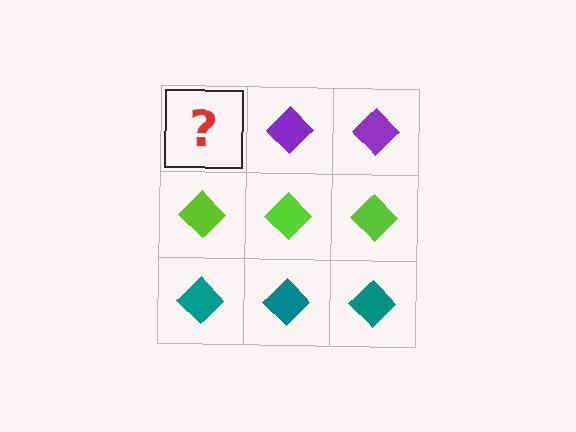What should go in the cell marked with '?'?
The missing cell should contain a purple diamond.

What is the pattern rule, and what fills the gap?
The rule is that each row has a consistent color. The gap should be filled with a purple diamond.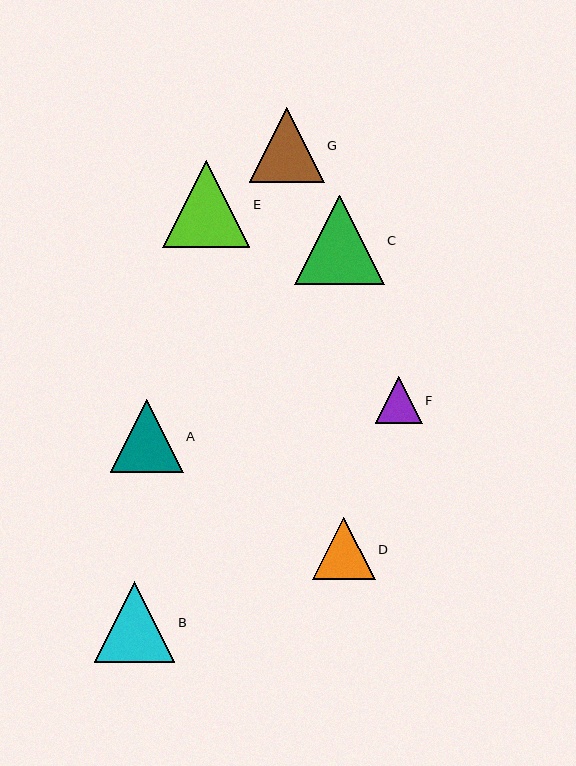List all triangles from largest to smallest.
From largest to smallest: C, E, B, G, A, D, F.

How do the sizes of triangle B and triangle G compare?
Triangle B and triangle G are approximately the same size.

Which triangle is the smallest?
Triangle F is the smallest with a size of approximately 47 pixels.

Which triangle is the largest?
Triangle C is the largest with a size of approximately 89 pixels.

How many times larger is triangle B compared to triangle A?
Triangle B is approximately 1.1 times the size of triangle A.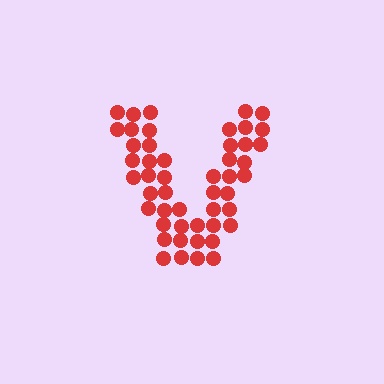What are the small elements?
The small elements are circles.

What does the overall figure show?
The overall figure shows the letter V.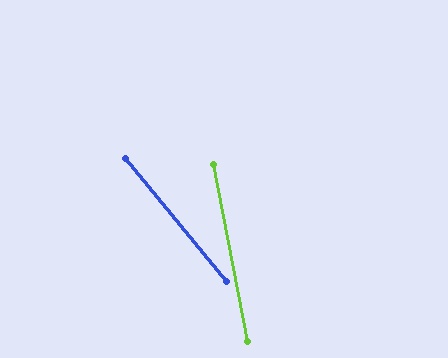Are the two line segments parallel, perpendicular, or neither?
Neither parallel nor perpendicular — they differ by about 29°.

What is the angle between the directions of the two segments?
Approximately 29 degrees.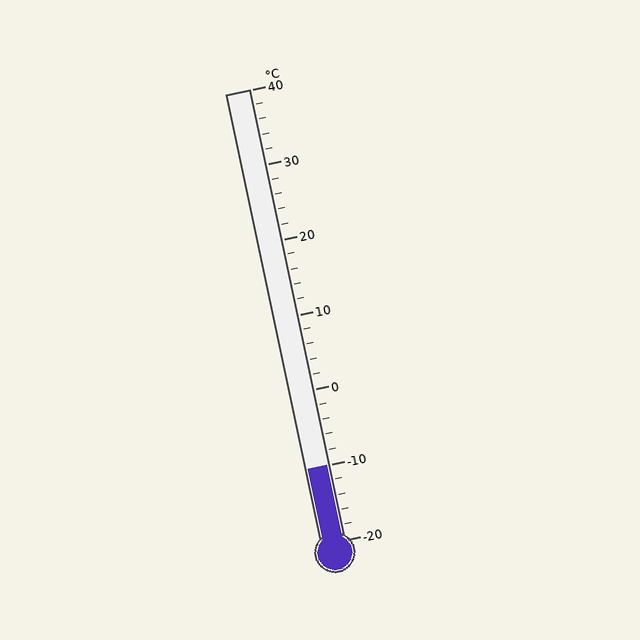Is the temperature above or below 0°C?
The temperature is below 0°C.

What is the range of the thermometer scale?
The thermometer scale ranges from -20°C to 40°C.